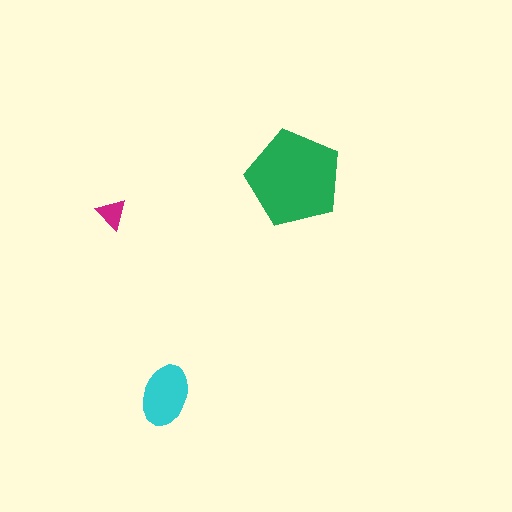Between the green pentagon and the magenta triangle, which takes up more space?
The green pentagon.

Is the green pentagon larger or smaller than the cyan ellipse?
Larger.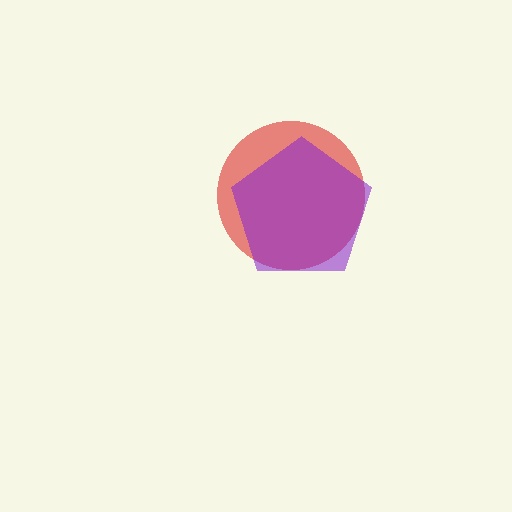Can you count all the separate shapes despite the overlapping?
Yes, there are 2 separate shapes.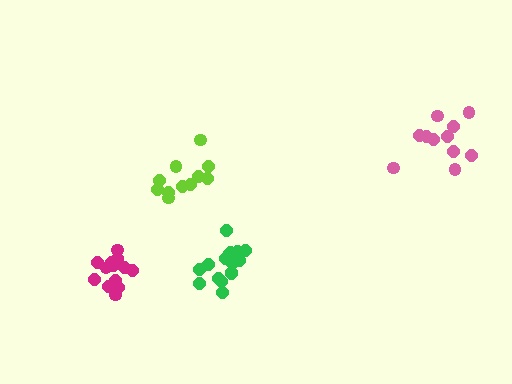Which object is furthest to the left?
The magenta cluster is leftmost.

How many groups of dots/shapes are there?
There are 4 groups.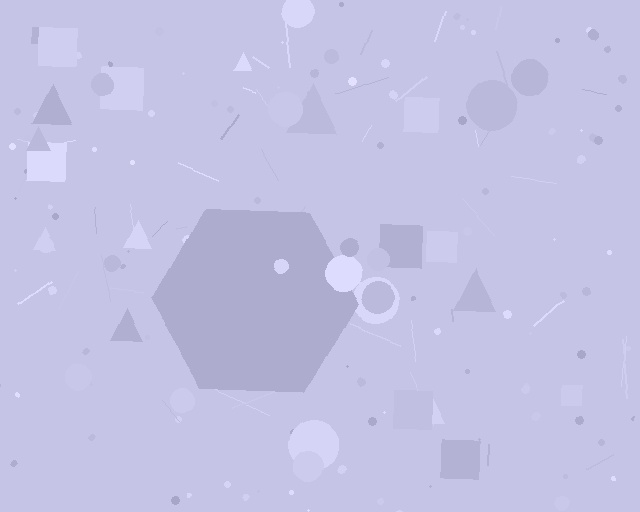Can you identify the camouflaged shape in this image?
The camouflaged shape is a hexagon.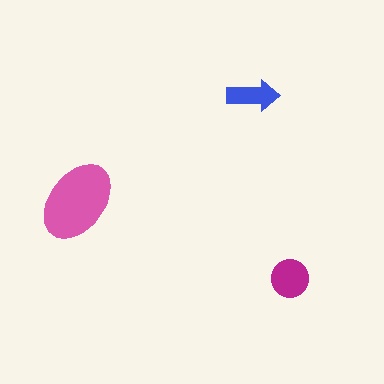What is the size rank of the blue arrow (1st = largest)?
3rd.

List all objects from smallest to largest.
The blue arrow, the magenta circle, the pink ellipse.